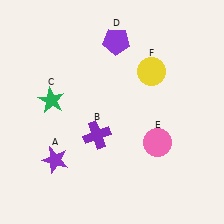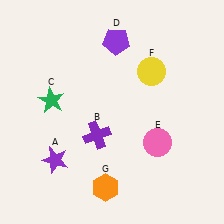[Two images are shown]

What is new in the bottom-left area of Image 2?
An orange hexagon (G) was added in the bottom-left area of Image 2.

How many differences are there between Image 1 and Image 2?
There is 1 difference between the two images.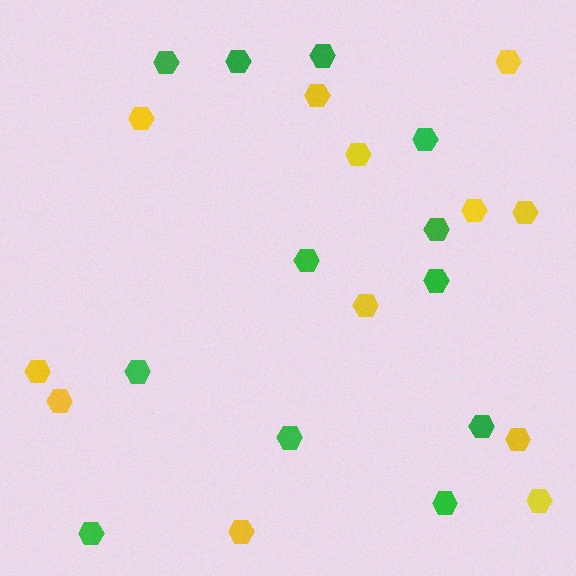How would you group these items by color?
There are 2 groups: one group of green hexagons (12) and one group of yellow hexagons (12).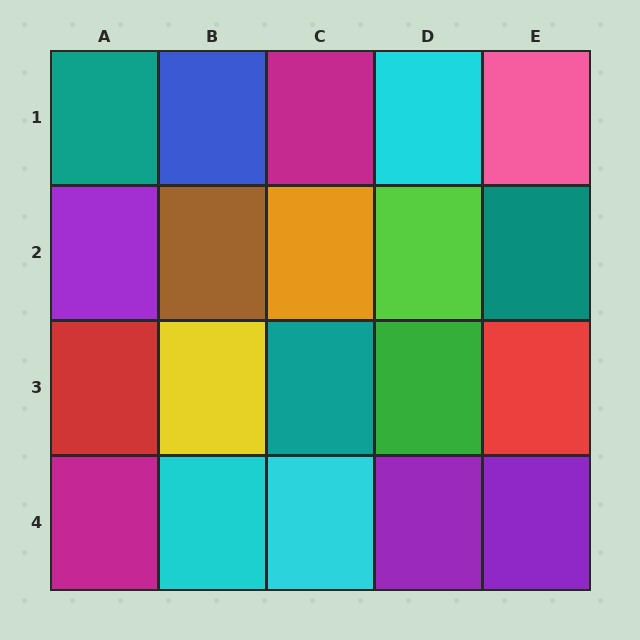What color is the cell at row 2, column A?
Purple.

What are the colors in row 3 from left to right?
Red, yellow, teal, green, red.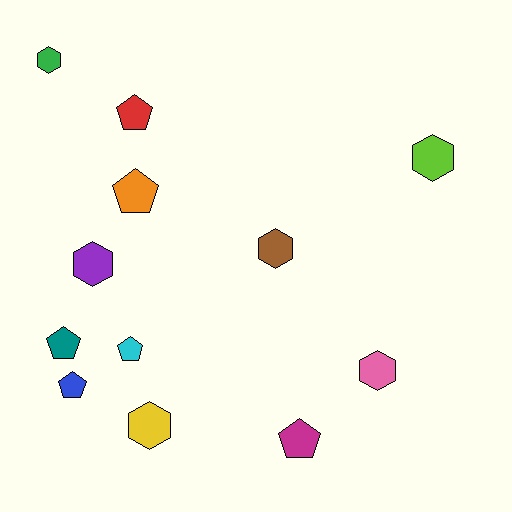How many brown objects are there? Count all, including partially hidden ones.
There is 1 brown object.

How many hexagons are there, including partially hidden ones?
There are 6 hexagons.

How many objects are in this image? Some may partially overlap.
There are 12 objects.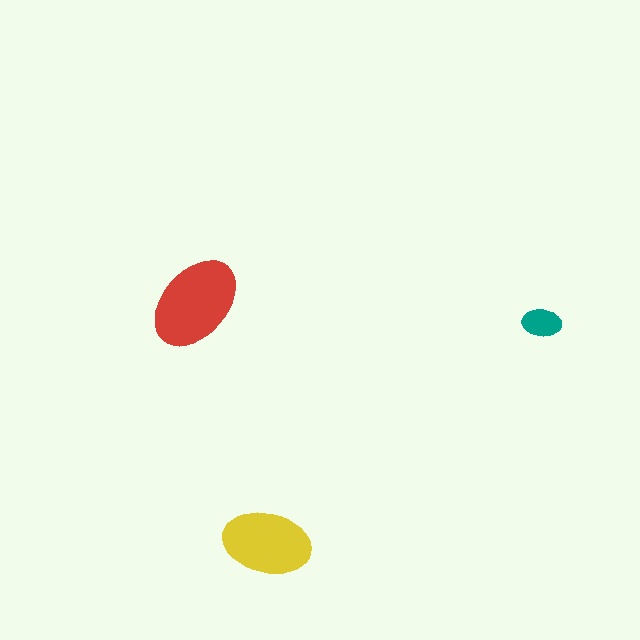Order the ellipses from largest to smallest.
the red one, the yellow one, the teal one.